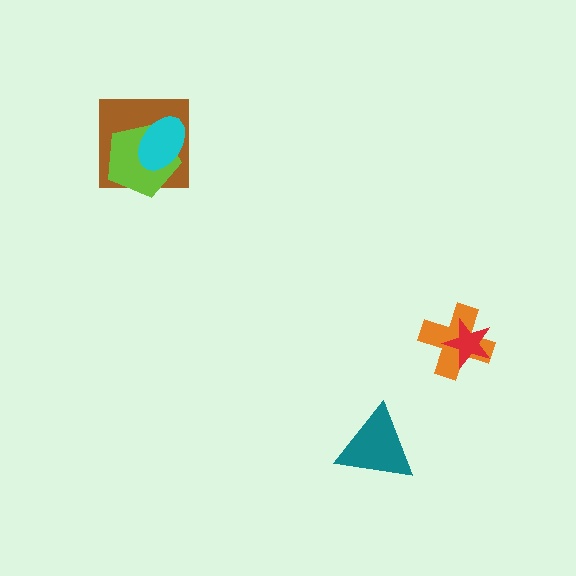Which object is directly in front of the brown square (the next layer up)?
The lime pentagon is directly in front of the brown square.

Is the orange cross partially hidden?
Yes, it is partially covered by another shape.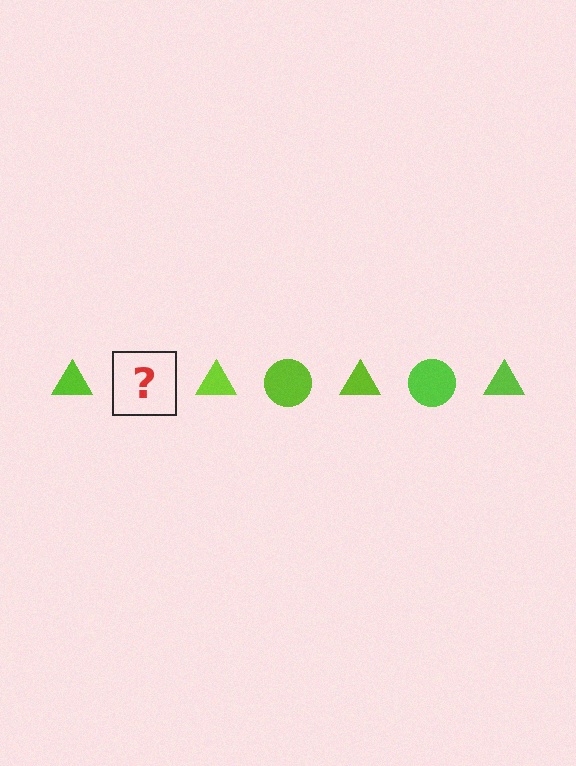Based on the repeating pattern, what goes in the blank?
The blank should be a lime circle.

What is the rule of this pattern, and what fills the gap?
The rule is that the pattern cycles through triangle, circle shapes in lime. The gap should be filled with a lime circle.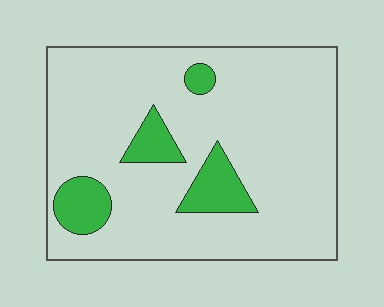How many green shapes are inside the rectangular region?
4.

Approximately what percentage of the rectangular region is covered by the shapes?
Approximately 15%.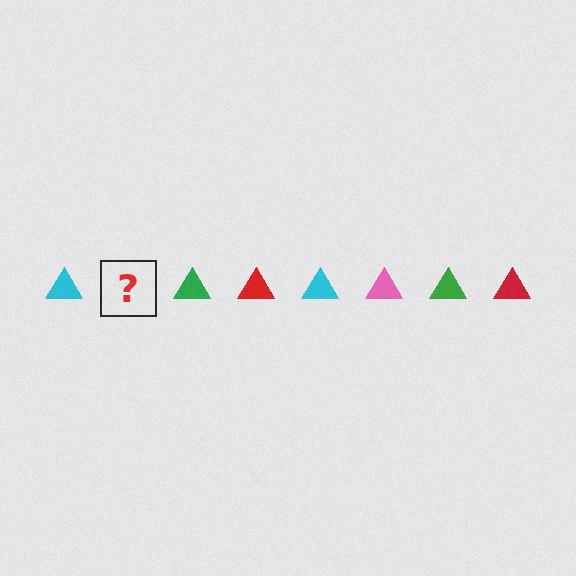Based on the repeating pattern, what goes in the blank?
The blank should be a pink triangle.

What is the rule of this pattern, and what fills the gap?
The rule is that the pattern cycles through cyan, pink, green, red triangles. The gap should be filled with a pink triangle.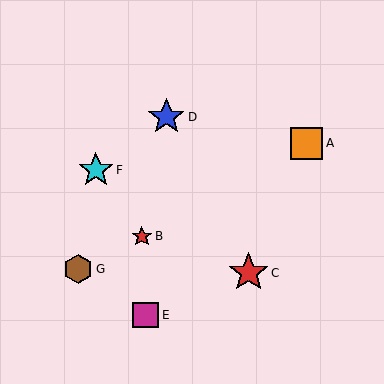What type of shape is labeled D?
Shape D is a blue star.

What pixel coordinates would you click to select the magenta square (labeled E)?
Click at (146, 315) to select the magenta square E.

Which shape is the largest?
The red star (labeled C) is the largest.